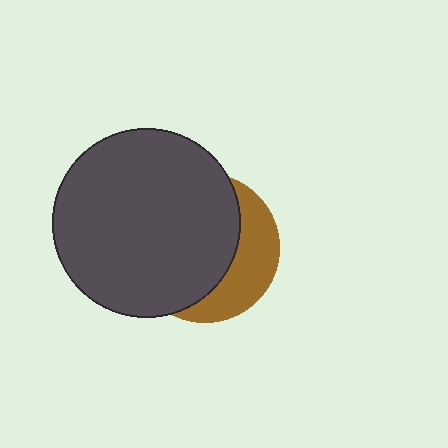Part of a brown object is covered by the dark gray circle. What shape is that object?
It is a circle.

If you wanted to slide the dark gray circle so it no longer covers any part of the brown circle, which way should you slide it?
Slide it left — that is the most direct way to separate the two shapes.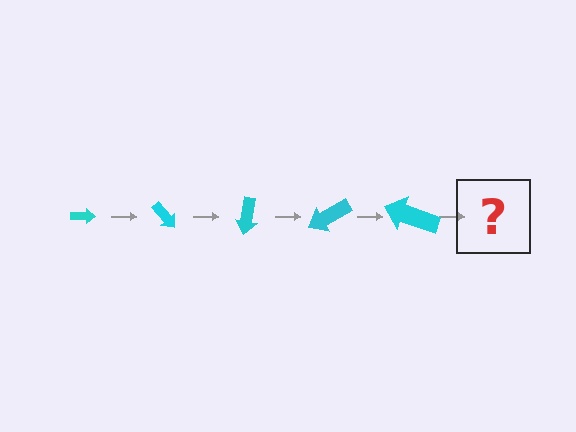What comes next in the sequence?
The next element should be an arrow, larger than the previous one and rotated 250 degrees from the start.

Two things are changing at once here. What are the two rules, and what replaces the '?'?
The two rules are that the arrow grows larger each step and it rotates 50 degrees each step. The '?' should be an arrow, larger than the previous one and rotated 250 degrees from the start.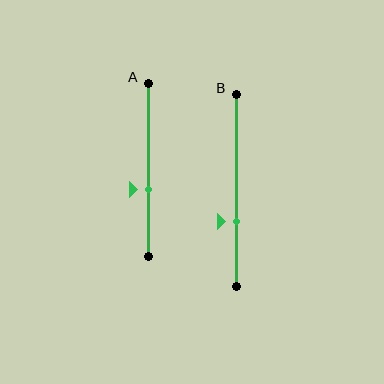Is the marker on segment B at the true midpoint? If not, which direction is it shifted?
No, the marker on segment B is shifted downward by about 16% of the segment length.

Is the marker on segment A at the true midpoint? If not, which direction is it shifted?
No, the marker on segment A is shifted downward by about 11% of the segment length.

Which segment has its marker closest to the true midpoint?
Segment A has its marker closest to the true midpoint.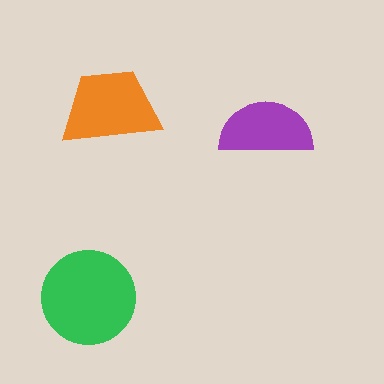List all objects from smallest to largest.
The purple semicircle, the orange trapezoid, the green circle.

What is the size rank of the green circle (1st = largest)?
1st.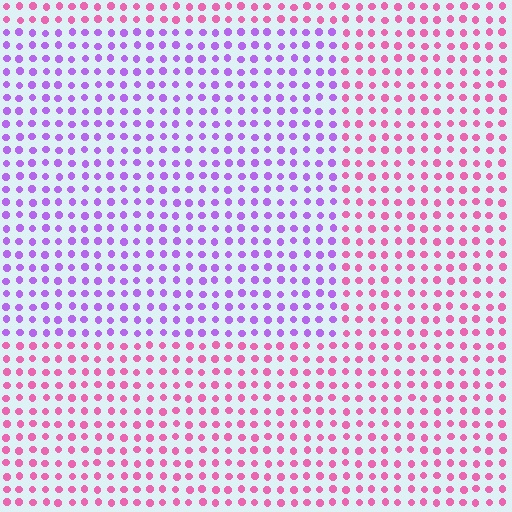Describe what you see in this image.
The image is filled with small pink elements in a uniform arrangement. A rectangle-shaped region is visible where the elements are tinted to a slightly different hue, forming a subtle color boundary.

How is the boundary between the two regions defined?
The boundary is defined purely by a slight shift in hue (about 50 degrees). Spacing, size, and orientation are identical on both sides.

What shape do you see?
I see a rectangle.